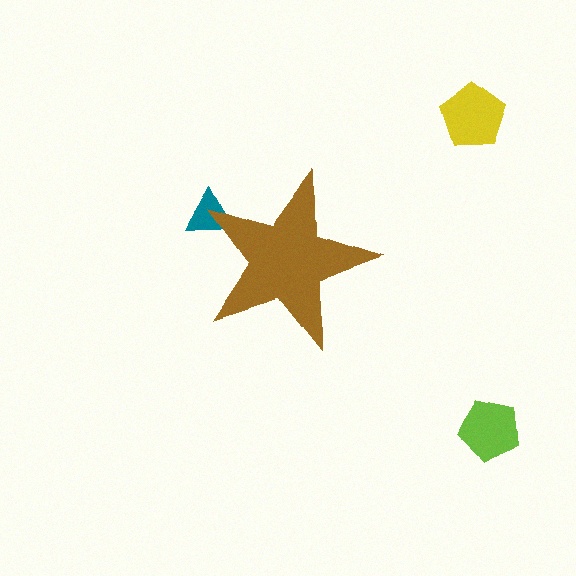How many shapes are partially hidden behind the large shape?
1 shape is partially hidden.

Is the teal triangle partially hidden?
Yes, the teal triangle is partially hidden behind the brown star.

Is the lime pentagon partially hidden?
No, the lime pentagon is fully visible.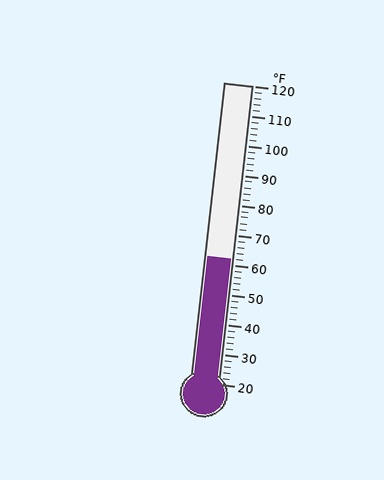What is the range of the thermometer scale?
The thermometer scale ranges from 20°F to 120°F.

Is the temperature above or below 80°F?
The temperature is below 80°F.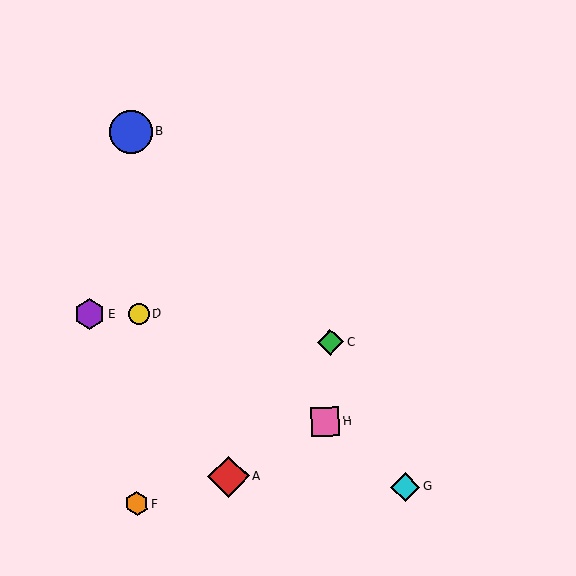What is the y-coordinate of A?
Object A is at y≈477.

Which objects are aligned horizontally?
Objects D, E are aligned horizontally.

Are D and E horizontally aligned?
Yes, both are at y≈314.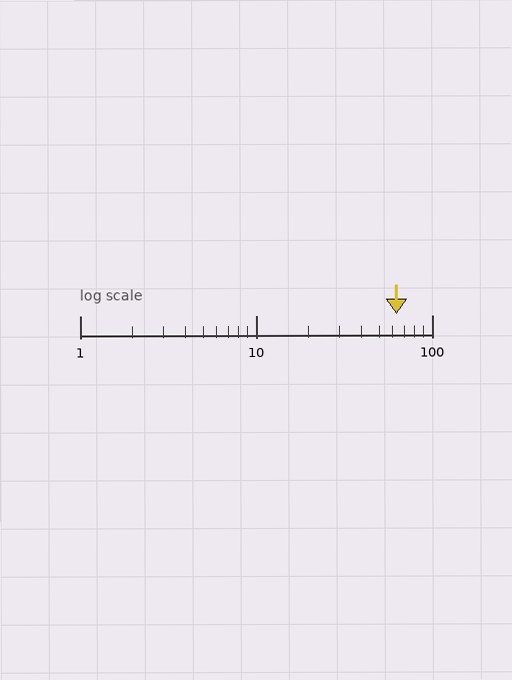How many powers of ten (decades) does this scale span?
The scale spans 2 decades, from 1 to 100.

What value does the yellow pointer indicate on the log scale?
The pointer indicates approximately 63.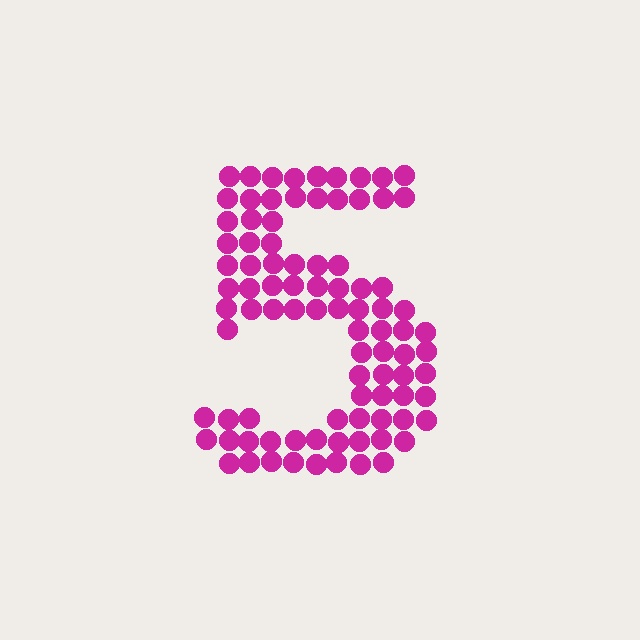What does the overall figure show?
The overall figure shows the digit 5.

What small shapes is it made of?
It is made of small circles.